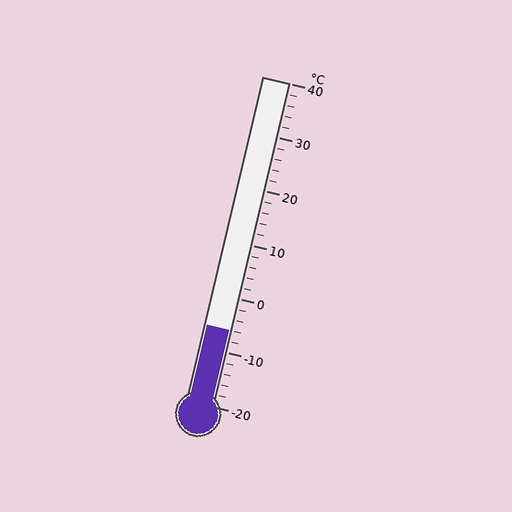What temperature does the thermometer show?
The thermometer shows approximately -6°C.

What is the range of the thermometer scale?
The thermometer scale ranges from -20°C to 40°C.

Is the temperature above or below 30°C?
The temperature is below 30°C.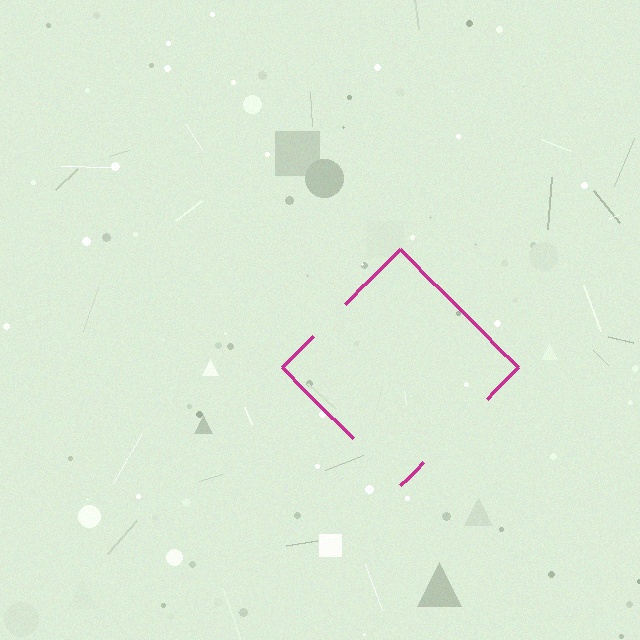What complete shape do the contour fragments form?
The contour fragments form a diamond.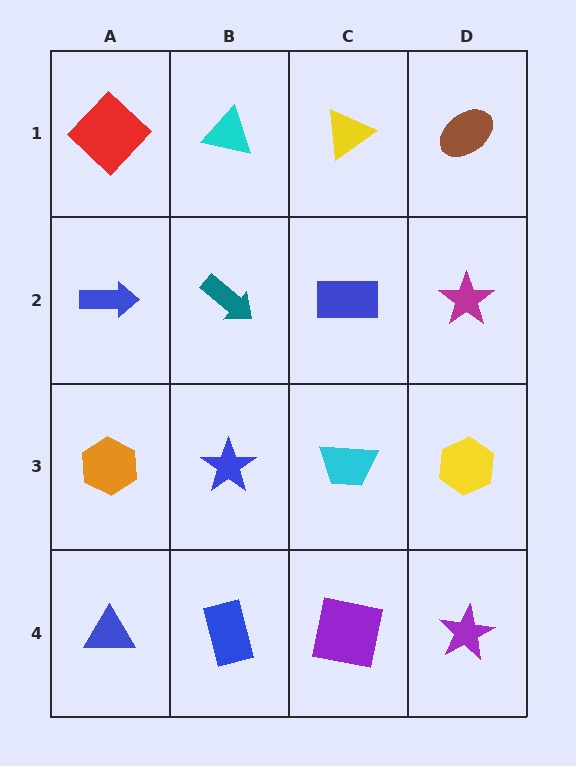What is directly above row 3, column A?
A blue arrow.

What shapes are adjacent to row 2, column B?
A cyan triangle (row 1, column B), a blue star (row 3, column B), a blue arrow (row 2, column A), a blue rectangle (row 2, column C).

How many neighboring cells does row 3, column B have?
4.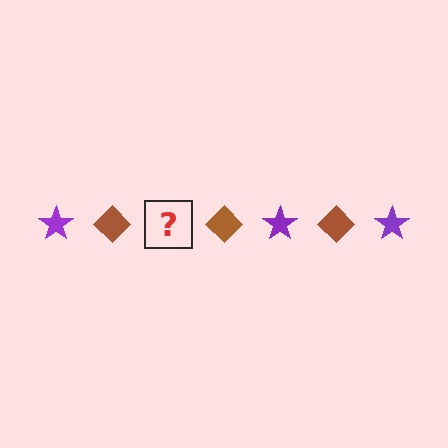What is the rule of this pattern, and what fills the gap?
The rule is that the pattern alternates between purple star and brown diamond. The gap should be filled with a purple star.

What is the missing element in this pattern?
The missing element is a purple star.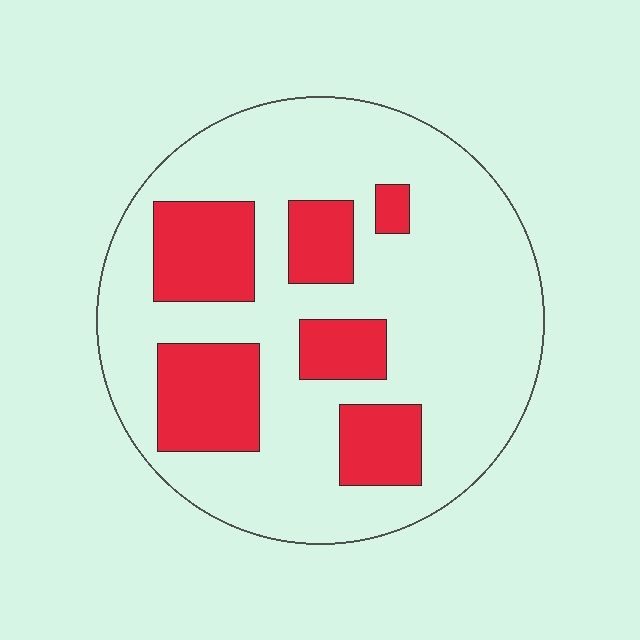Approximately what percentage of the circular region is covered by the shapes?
Approximately 25%.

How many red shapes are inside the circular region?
6.